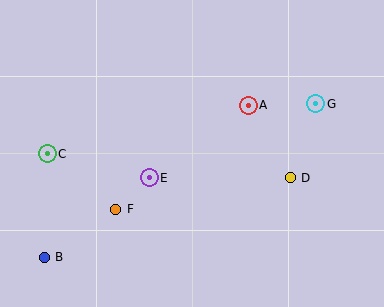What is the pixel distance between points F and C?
The distance between F and C is 88 pixels.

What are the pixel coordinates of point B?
Point B is at (44, 257).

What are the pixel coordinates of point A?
Point A is at (248, 105).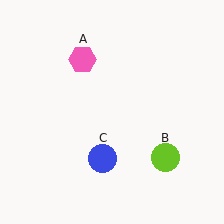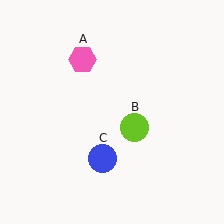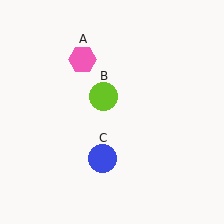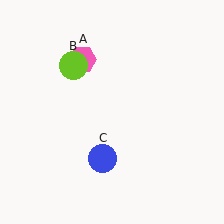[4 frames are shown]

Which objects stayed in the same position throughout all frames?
Pink hexagon (object A) and blue circle (object C) remained stationary.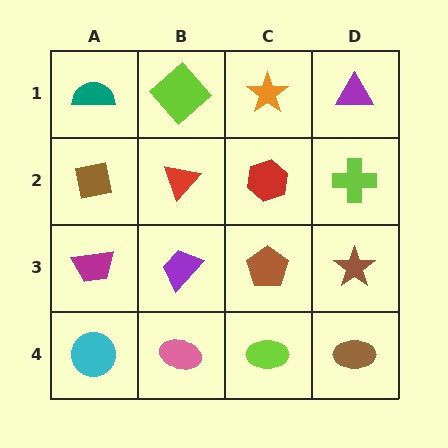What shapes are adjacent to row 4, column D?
A brown star (row 3, column D), a lime ellipse (row 4, column C).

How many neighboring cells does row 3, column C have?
4.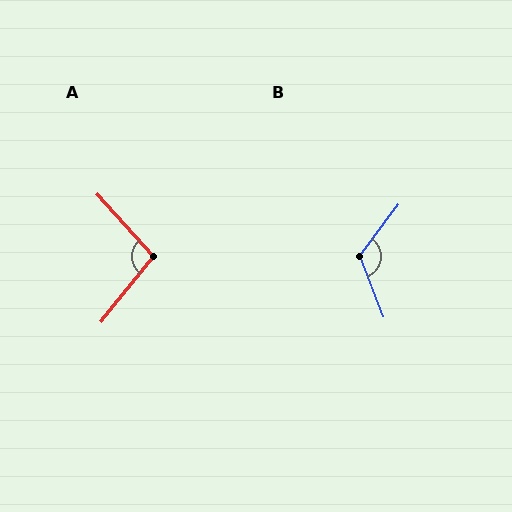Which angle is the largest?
B, at approximately 122 degrees.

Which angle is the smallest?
A, at approximately 99 degrees.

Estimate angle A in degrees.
Approximately 99 degrees.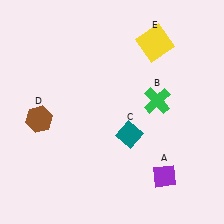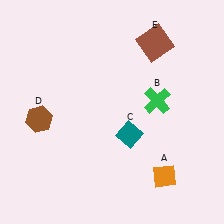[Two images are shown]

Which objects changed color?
A changed from purple to orange. E changed from yellow to brown.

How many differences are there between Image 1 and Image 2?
There are 2 differences between the two images.